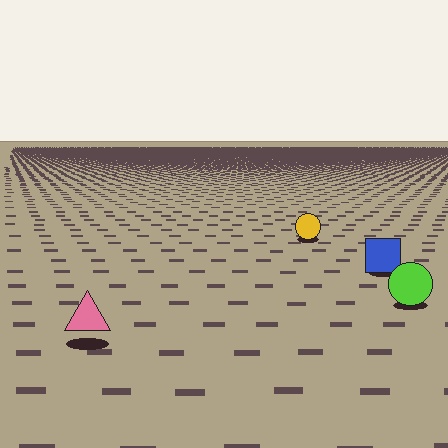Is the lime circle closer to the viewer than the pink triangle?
No. The pink triangle is closer — you can tell from the texture gradient: the ground texture is coarser near it.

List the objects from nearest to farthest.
From nearest to farthest: the pink triangle, the lime circle, the blue square, the yellow circle.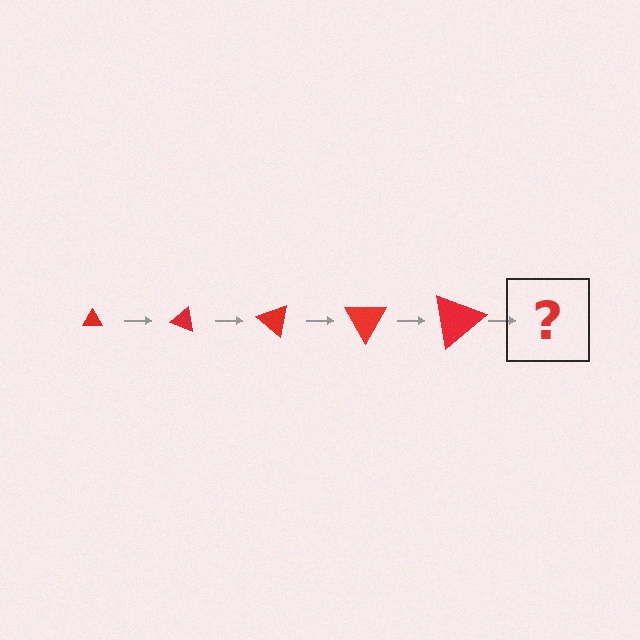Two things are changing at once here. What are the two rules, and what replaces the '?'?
The two rules are that the triangle grows larger each step and it rotates 20 degrees each step. The '?' should be a triangle, larger than the previous one and rotated 100 degrees from the start.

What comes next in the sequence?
The next element should be a triangle, larger than the previous one and rotated 100 degrees from the start.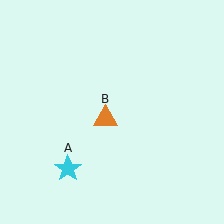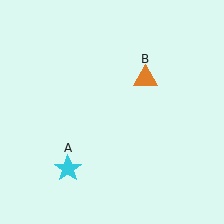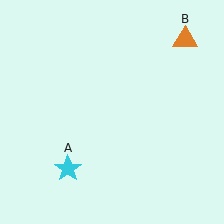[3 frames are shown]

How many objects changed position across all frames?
1 object changed position: orange triangle (object B).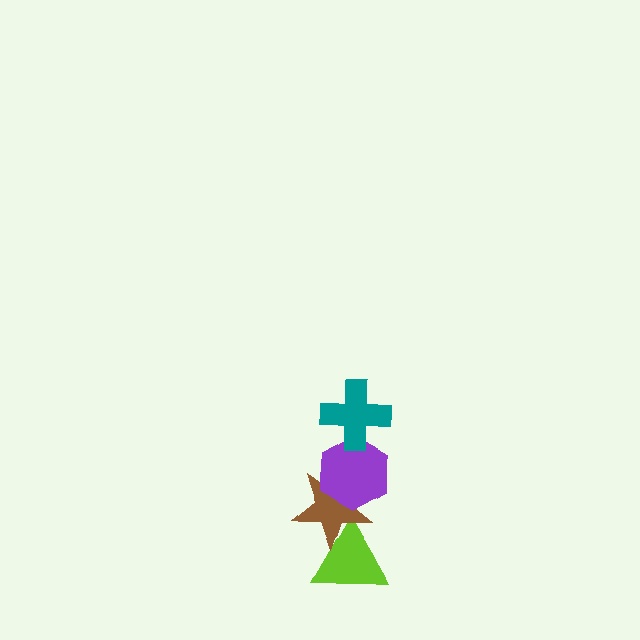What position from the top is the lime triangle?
The lime triangle is 4th from the top.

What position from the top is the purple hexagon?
The purple hexagon is 2nd from the top.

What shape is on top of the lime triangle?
The brown star is on top of the lime triangle.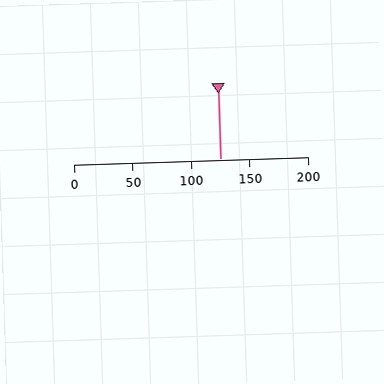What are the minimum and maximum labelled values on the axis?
The axis runs from 0 to 200.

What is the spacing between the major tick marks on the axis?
The major ticks are spaced 50 apart.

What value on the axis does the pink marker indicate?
The marker indicates approximately 125.